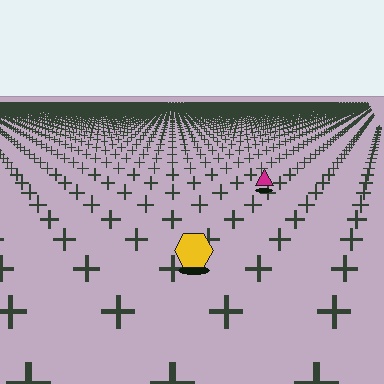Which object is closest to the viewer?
The yellow hexagon is closest. The texture marks near it are larger and more spread out.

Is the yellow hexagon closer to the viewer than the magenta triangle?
Yes. The yellow hexagon is closer — you can tell from the texture gradient: the ground texture is coarser near it.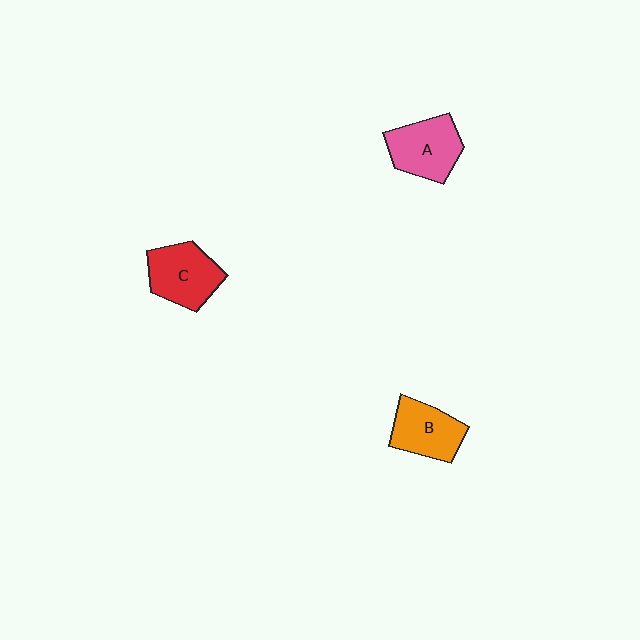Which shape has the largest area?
Shape C (red).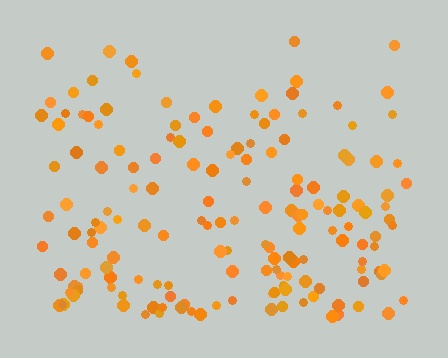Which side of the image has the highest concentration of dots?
The bottom.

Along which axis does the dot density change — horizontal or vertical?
Vertical.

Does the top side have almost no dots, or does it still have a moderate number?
Still a moderate number, just noticeably fewer than the bottom.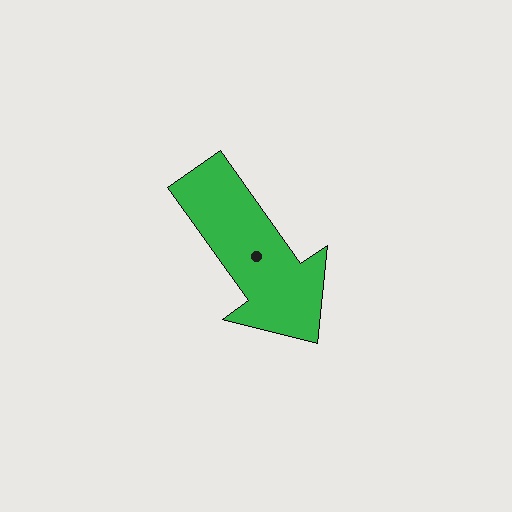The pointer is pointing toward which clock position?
Roughly 5 o'clock.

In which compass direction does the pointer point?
Southeast.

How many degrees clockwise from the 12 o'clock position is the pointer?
Approximately 145 degrees.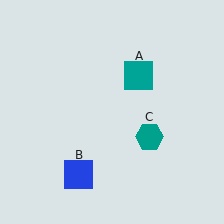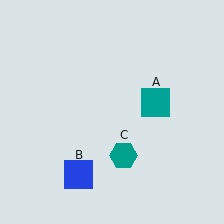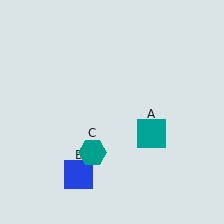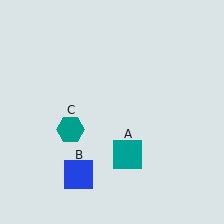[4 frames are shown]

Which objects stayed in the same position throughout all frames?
Blue square (object B) remained stationary.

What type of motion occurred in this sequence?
The teal square (object A), teal hexagon (object C) rotated clockwise around the center of the scene.